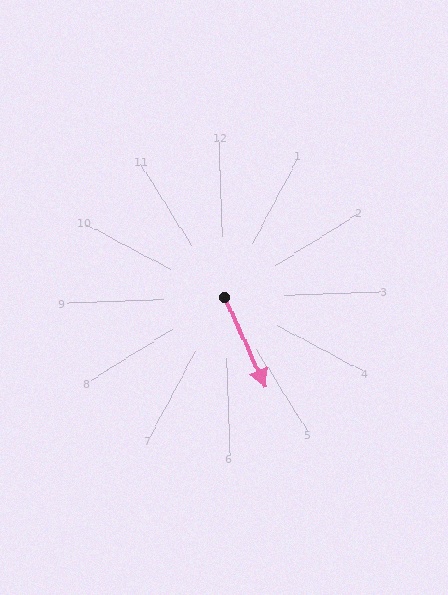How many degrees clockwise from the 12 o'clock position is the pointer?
Approximately 157 degrees.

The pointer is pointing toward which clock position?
Roughly 5 o'clock.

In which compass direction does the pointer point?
Southeast.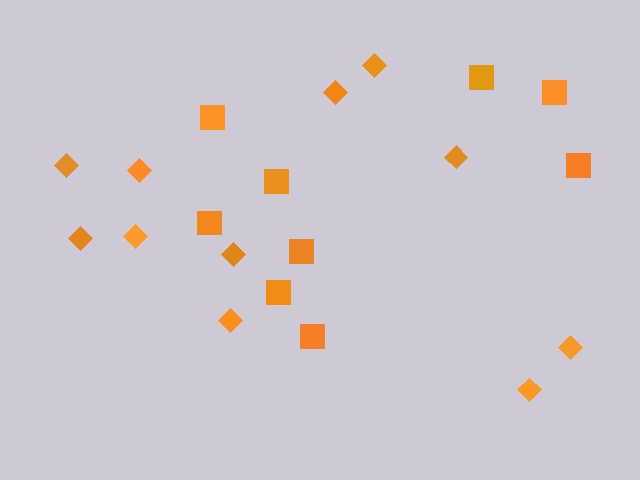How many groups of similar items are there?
There are 2 groups: one group of squares (9) and one group of diamonds (11).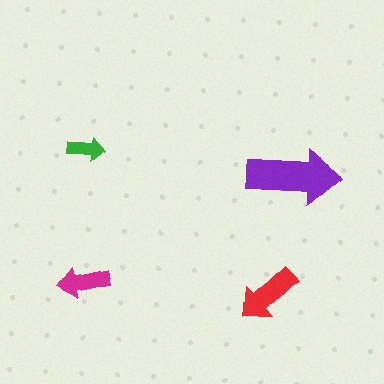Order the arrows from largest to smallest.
the purple one, the red one, the magenta one, the green one.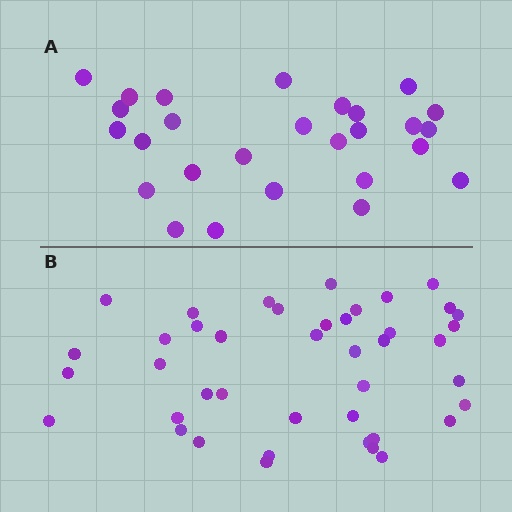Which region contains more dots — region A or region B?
Region B (the bottom region) has more dots.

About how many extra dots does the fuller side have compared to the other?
Region B has approximately 15 more dots than region A.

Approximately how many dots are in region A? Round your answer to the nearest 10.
About 30 dots. (The exact count is 27, which rounds to 30.)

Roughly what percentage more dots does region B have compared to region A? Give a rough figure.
About 55% more.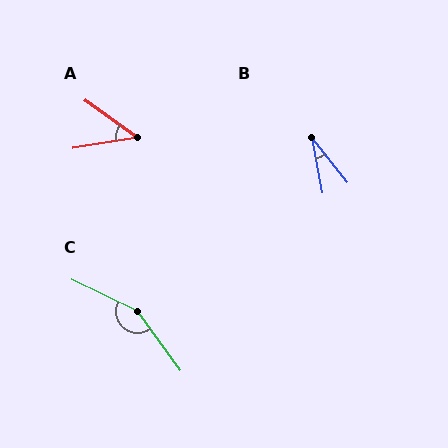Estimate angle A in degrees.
Approximately 44 degrees.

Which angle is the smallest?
B, at approximately 28 degrees.